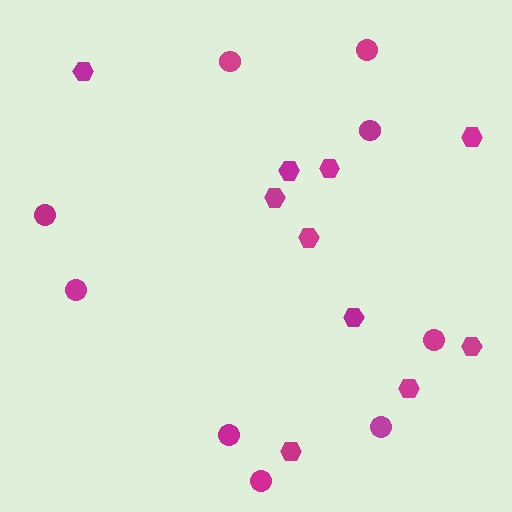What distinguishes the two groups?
There are 2 groups: one group of circles (9) and one group of hexagons (10).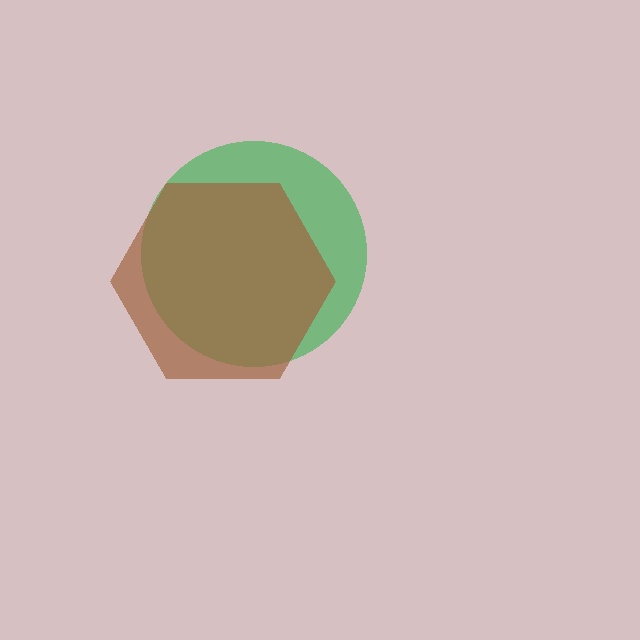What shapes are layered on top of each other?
The layered shapes are: a green circle, a brown hexagon.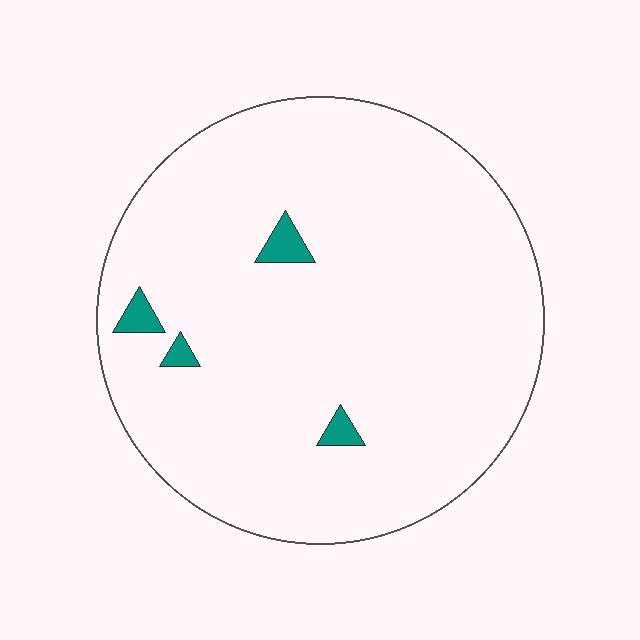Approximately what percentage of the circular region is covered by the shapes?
Approximately 5%.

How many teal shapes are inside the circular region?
4.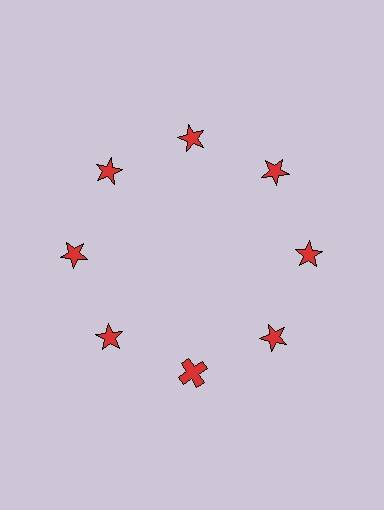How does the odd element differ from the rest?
It has a different shape: cross instead of star.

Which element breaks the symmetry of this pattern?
The red cross at roughly the 6 o'clock position breaks the symmetry. All other shapes are red stars.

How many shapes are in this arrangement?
There are 8 shapes arranged in a ring pattern.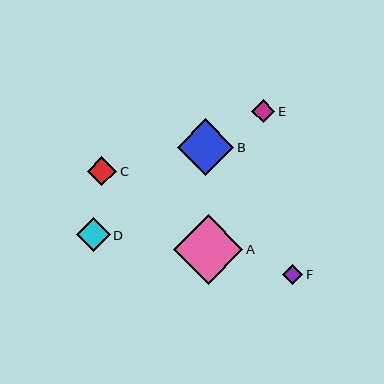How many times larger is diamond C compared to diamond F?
Diamond C is approximately 1.4 times the size of diamond F.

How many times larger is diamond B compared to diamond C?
Diamond B is approximately 1.9 times the size of diamond C.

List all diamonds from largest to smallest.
From largest to smallest: A, B, D, C, E, F.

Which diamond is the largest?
Diamond A is the largest with a size of approximately 70 pixels.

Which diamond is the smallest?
Diamond F is the smallest with a size of approximately 21 pixels.